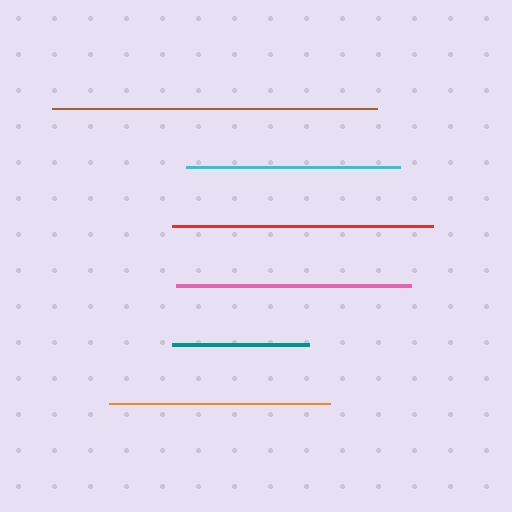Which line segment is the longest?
The brown line is the longest at approximately 325 pixels.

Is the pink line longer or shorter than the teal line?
The pink line is longer than the teal line.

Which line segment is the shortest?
The teal line is the shortest at approximately 138 pixels.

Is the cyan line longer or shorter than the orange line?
The orange line is longer than the cyan line.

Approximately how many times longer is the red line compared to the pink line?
The red line is approximately 1.1 times the length of the pink line.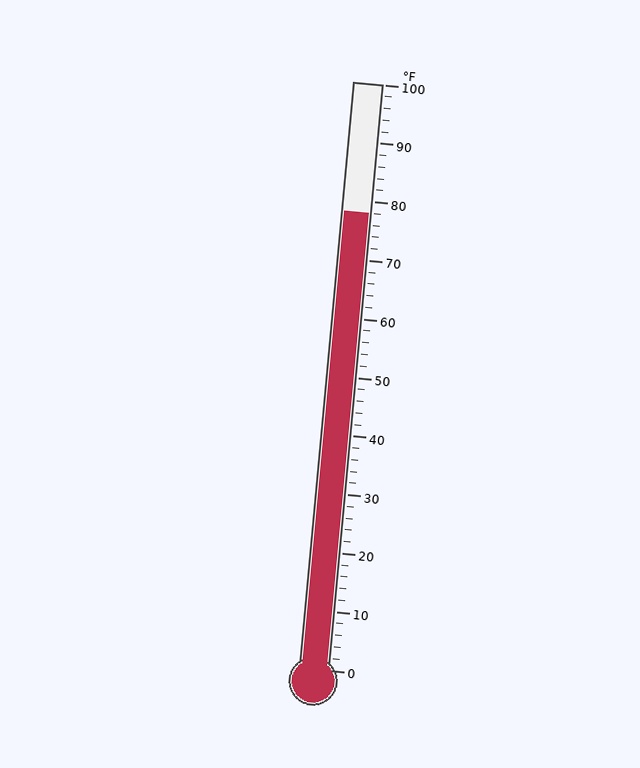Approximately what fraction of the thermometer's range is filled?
The thermometer is filled to approximately 80% of its range.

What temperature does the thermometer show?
The thermometer shows approximately 78°F.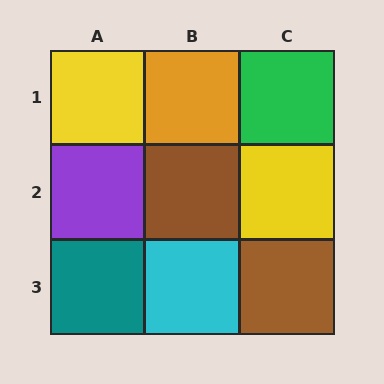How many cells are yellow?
2 cells are yellow.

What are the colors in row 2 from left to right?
Purple, brown, yellow.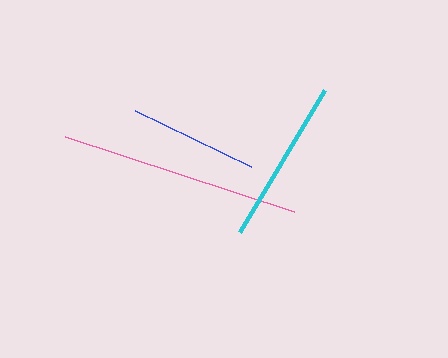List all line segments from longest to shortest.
From longest to shortest: pink, cyan, blue.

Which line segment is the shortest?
The blue line is the shortest at approximately 130 pixels.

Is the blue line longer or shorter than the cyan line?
The cyan line is longer than the blue line.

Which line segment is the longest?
The pink line is the longest at approximately 241 pixels.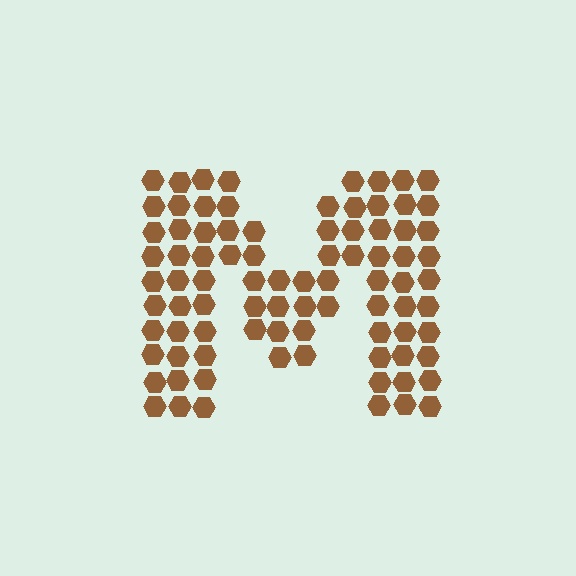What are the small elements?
The small elements are hexagons.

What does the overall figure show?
The overall figure shows the letter M.